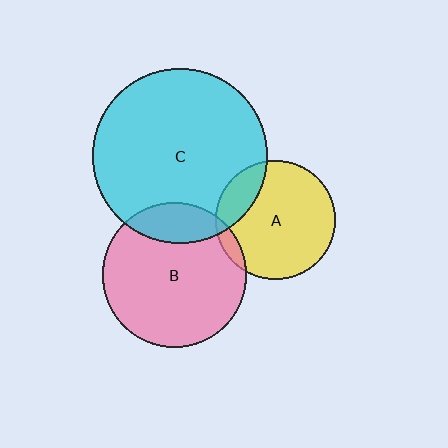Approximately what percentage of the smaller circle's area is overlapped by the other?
Approximately 5%.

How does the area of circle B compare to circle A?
Approximately 1.5 times.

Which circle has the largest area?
Circle C (cyan).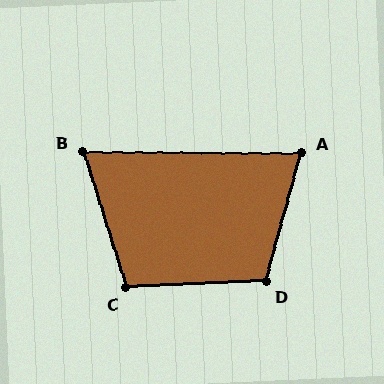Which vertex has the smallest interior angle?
B, at approximately 72 degrees.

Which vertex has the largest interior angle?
D, at approximately 108 degrees.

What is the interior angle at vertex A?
Approximately 75 degrees (acute).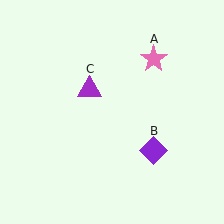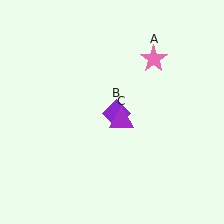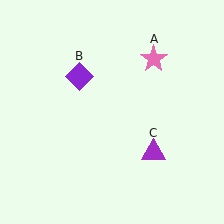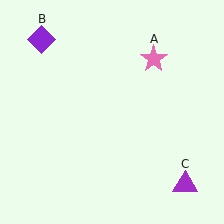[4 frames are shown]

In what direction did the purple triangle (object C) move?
The purple triangle (object C) moved down and to the right.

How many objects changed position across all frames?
2 objects changed position: purple diamond (object B), purple triangle (object C).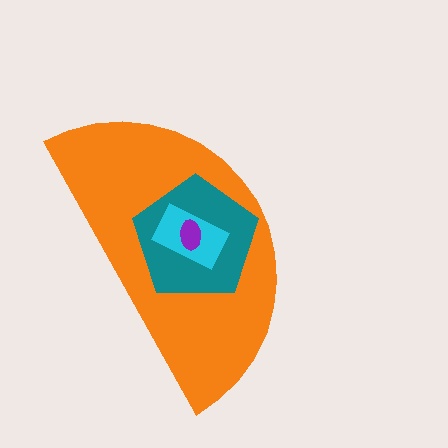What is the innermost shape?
The purple ellipse.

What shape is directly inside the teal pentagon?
The cyan rectangle.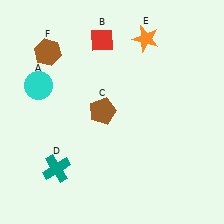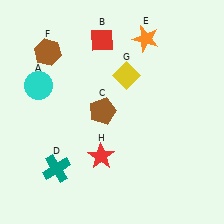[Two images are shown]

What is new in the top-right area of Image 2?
A yellow diamond (G) was added in the top-right area of Image 2.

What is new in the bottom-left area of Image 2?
A red star (H) was added in the bottom-left area of Image 2.